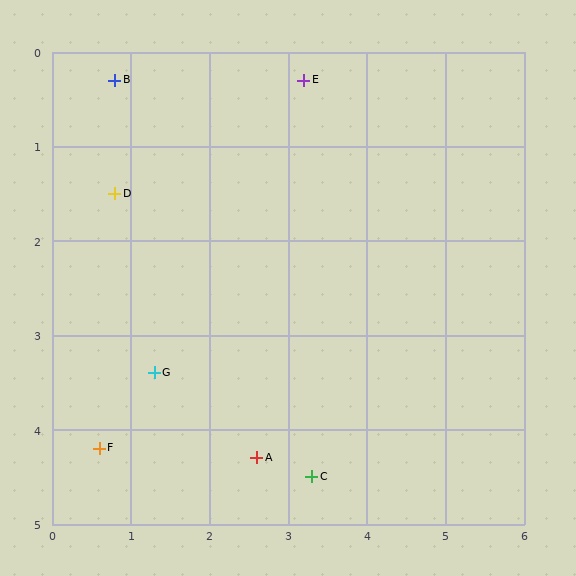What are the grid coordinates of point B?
Point B is at approximately (0.8, 0.3).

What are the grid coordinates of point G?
Point G is at approximately (1.3, 3.4).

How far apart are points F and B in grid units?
Points F and B are about 3.9 grid units apart.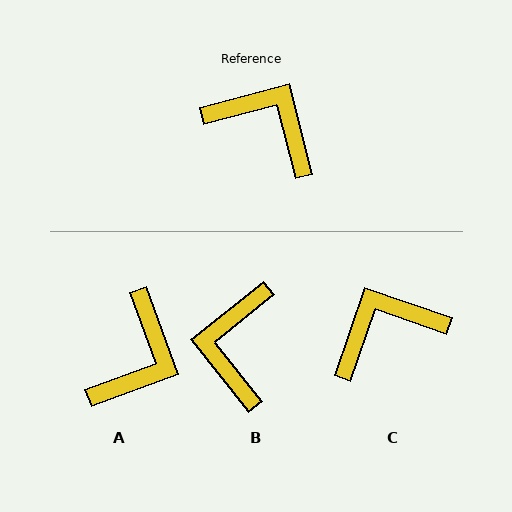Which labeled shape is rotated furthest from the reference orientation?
B, about 114 degrees away.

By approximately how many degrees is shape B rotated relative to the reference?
Approximately 114 degrees counter-clockwise.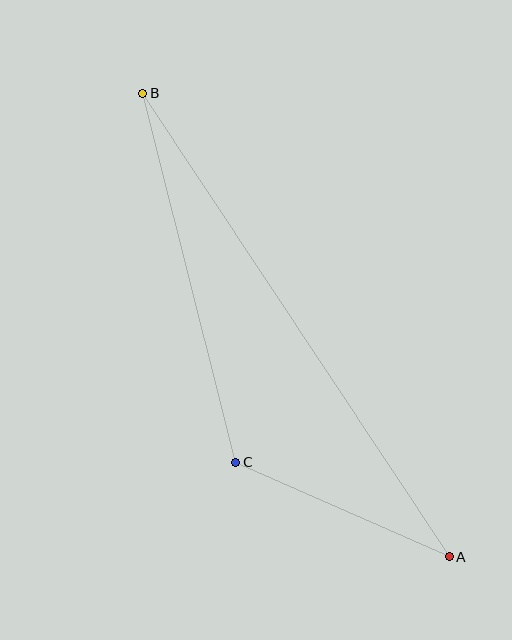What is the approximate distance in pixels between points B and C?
The distance between B and C is approximately 380 pixels.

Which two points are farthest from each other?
Points A and B are farthest from each other.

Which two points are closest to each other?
Points A and C are closest to each other.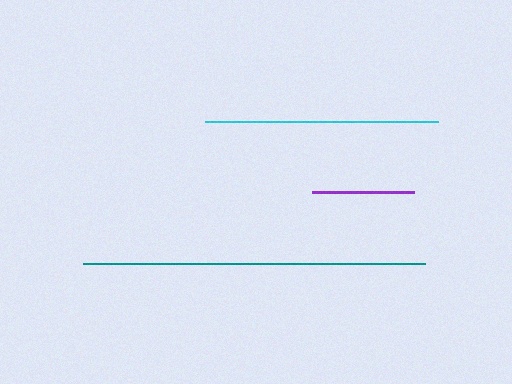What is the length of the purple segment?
The purple segment is approximately 102 pixels long.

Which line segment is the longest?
The teal line is the longest at approximately 342 pixels.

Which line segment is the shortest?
The purple line is the shortest at approximately 102 pixels.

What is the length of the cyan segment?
The cyan segment is approximately 233 pixels long.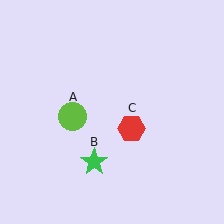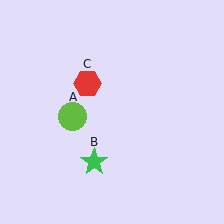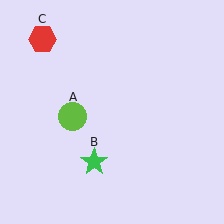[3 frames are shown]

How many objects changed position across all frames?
1 object changed position: red hexagon (object C).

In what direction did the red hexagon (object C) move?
The red hexagon (object C) moved up and to the left.